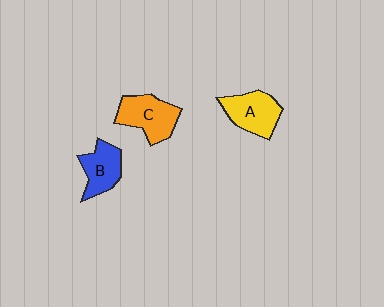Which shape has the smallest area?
Shape B (blue).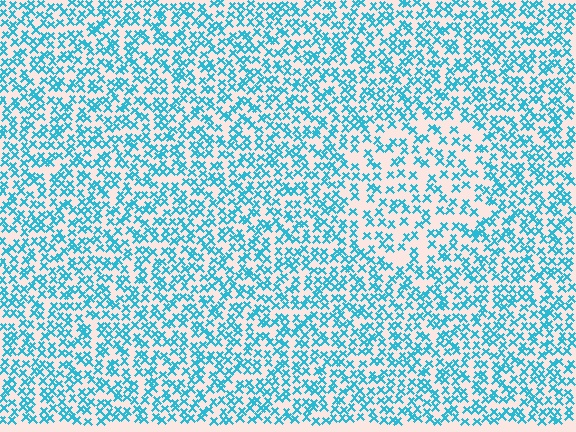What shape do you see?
I see a circle.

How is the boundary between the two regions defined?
The boundary is defined by a change in element density (approximately 1.6x ratio). All elements are the same color, size, and shape.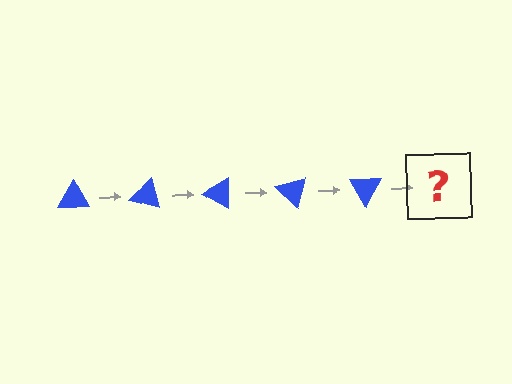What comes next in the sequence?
The next element should be a blue triangle rotated 75 degrees.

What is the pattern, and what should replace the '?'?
The pattern is that the triangle rotates 15 degrees each step. The '?' should be a blue triangle rotated 75 degrees.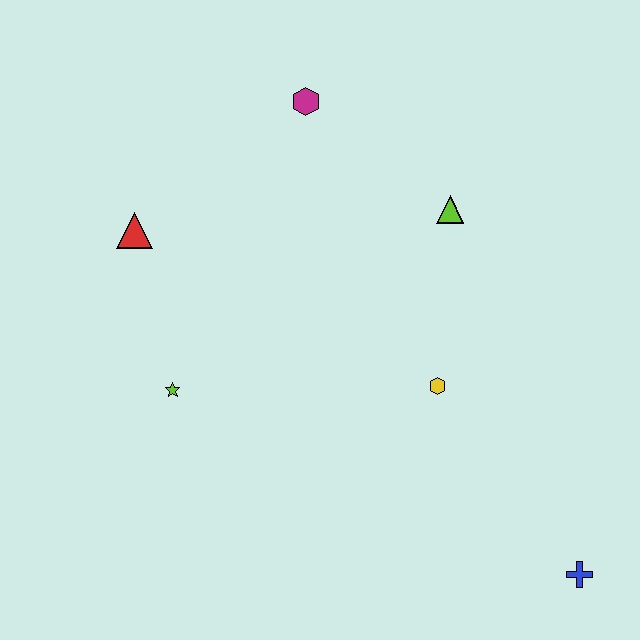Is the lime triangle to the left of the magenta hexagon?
No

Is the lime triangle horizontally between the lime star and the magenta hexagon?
No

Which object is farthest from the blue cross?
The red triangle is farthest from the blue cross.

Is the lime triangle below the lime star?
No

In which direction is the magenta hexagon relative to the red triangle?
The magenta hexagon is to the right of the red triangle.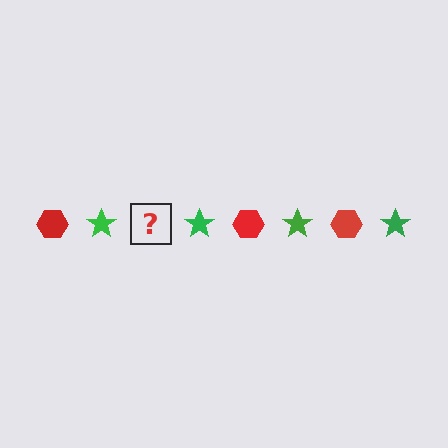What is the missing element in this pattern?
The missing element is a red hexagon.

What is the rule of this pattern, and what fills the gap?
The rule is that the pattern alternates between red hexagon and green star. The gap should be filled with a red hexagon.